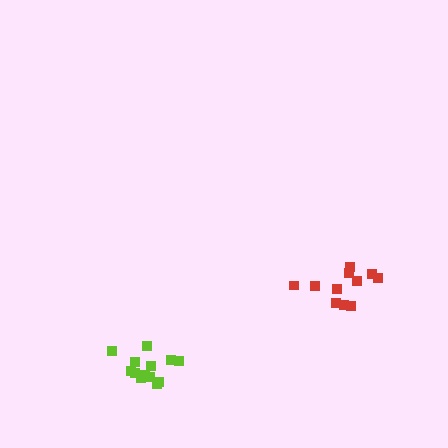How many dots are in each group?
Group 1: 11 dots, Group 2: 13 dots (24 total).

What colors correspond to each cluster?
The clusters are colored: red, lime.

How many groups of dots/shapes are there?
There are 2 groups.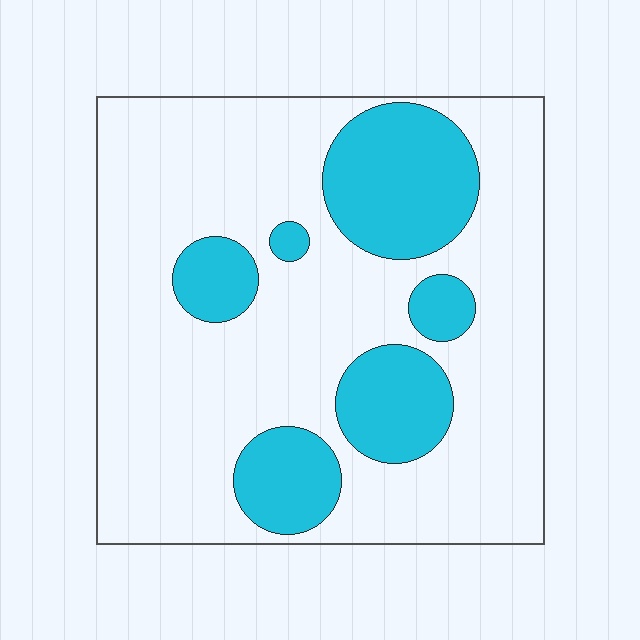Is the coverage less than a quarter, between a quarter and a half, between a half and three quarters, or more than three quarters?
Between a quarter and a half.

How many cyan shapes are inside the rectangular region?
6.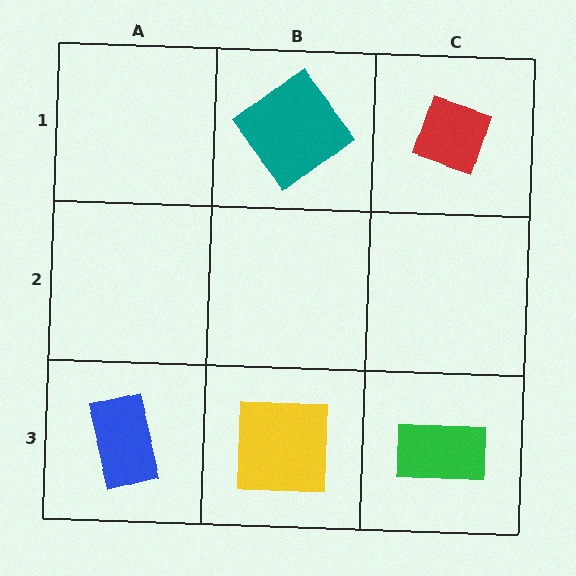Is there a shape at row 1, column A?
No, that cell is empty.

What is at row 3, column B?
A yellow square.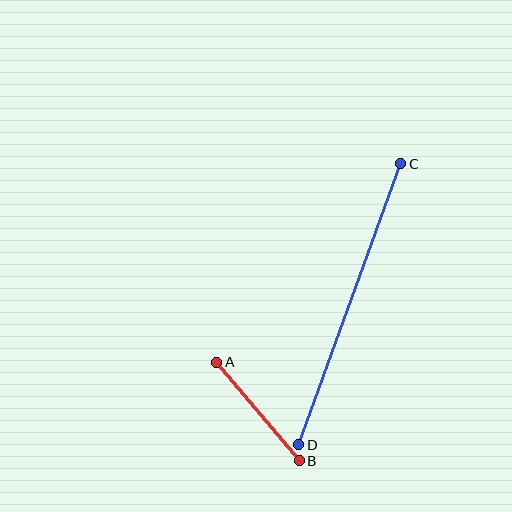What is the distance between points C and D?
The distance is approximately 299 pixels.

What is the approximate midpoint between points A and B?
The midpoint is at approximately (258, 412) pixels.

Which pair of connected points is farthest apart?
Points C and D are farthest apart.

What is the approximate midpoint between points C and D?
The midpoint is at approximately (350, 304) pixels.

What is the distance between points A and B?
The distance is approximately 128 pixels.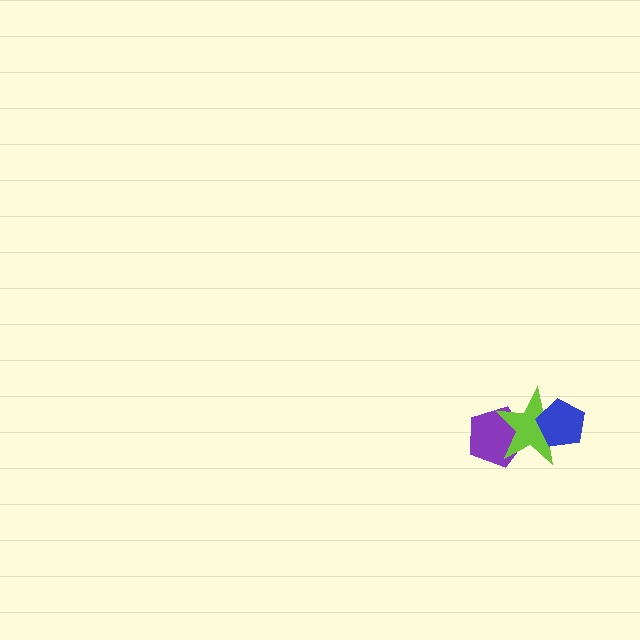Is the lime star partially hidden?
Yes, it is partially covered by another shape.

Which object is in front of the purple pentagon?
The lime star is in front of the purple pentagon.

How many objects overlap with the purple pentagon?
1 object overlaps with the purple pentagon.